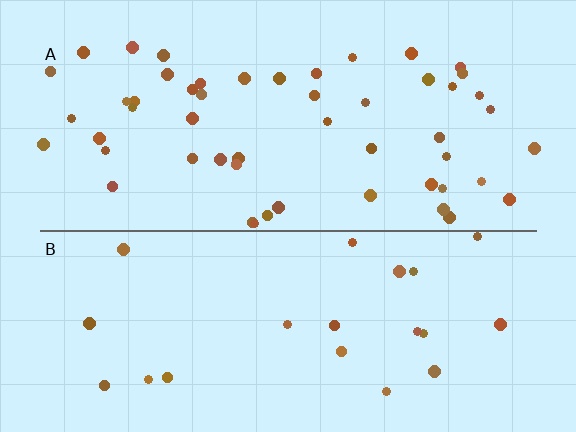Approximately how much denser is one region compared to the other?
Approximately 2.5× — region A over region B.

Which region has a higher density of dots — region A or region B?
A (the top).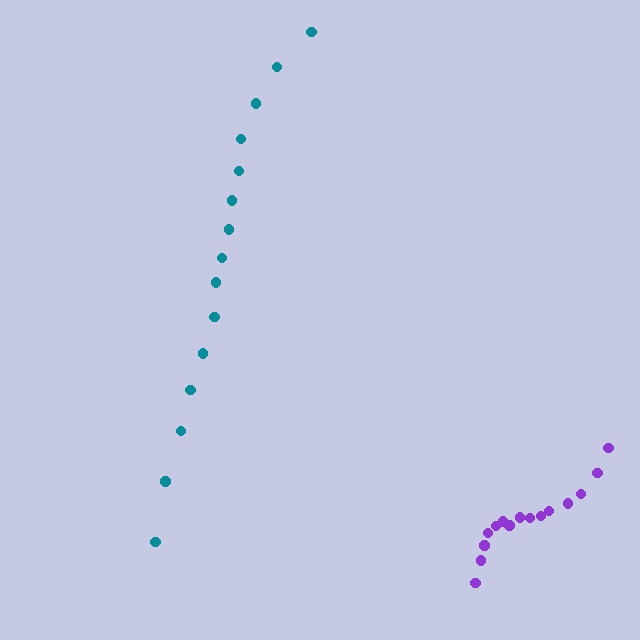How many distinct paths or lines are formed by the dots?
There are 2 distinct paths.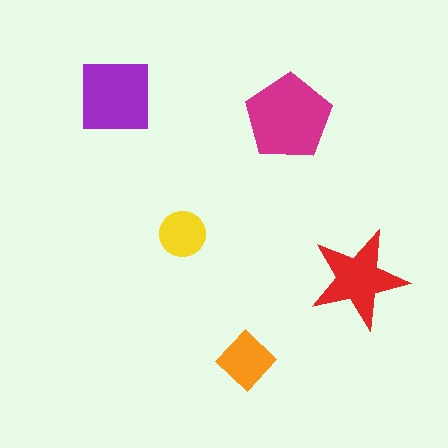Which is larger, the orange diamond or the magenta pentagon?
The magenta pentagon.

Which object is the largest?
The magenta pentagon.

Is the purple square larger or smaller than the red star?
Larger.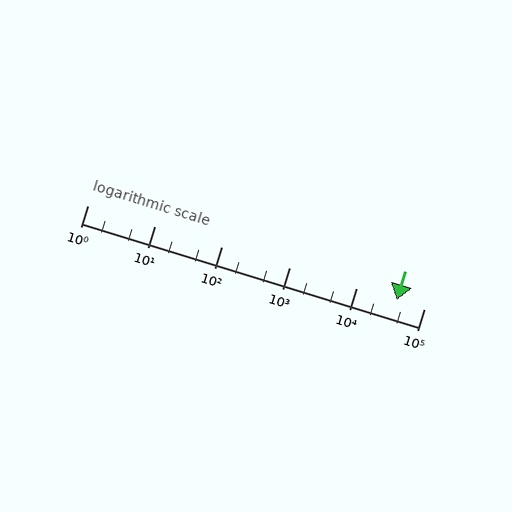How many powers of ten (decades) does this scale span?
The scale spans 5 decades, from 1 to 100000.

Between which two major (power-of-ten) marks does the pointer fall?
The pointer is between 10000 and 100000.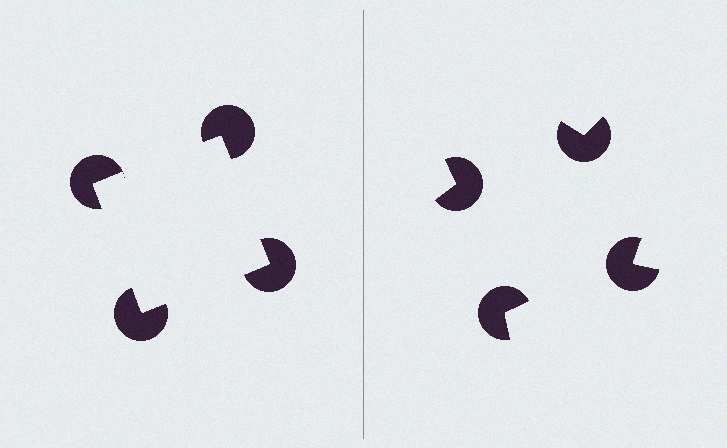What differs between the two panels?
The pac-man discs are positioned identically on both sides; only the wedge orientations differ. On the left they align to a square; on the right they are misaligned.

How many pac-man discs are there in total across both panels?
8 — 4 on each side.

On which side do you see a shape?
An illusory square appears on the left side. On the right side the wedge cuts are rotated, so no coherent shape forms.